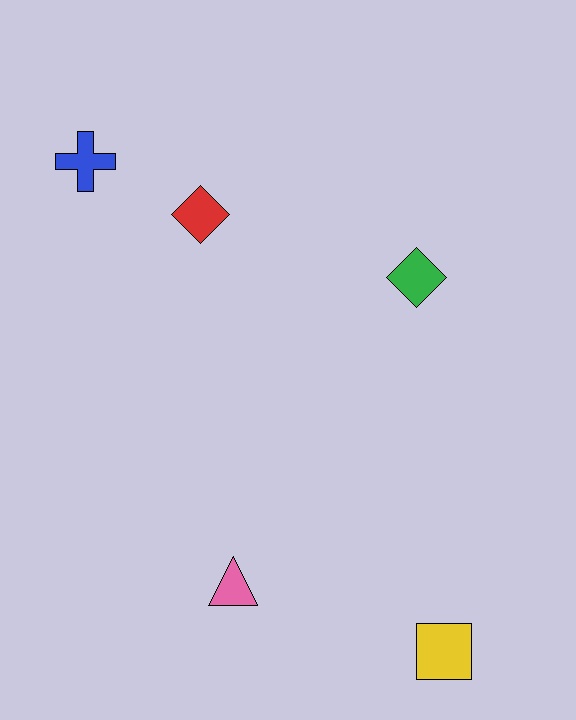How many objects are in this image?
There are 5 objects.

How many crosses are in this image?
There is 1 cross.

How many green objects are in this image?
There is 1 green object.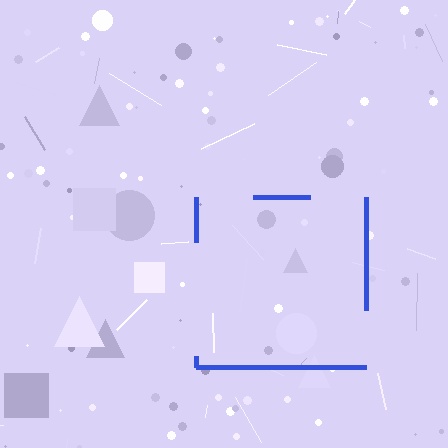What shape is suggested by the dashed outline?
The dashed outline suggests a square.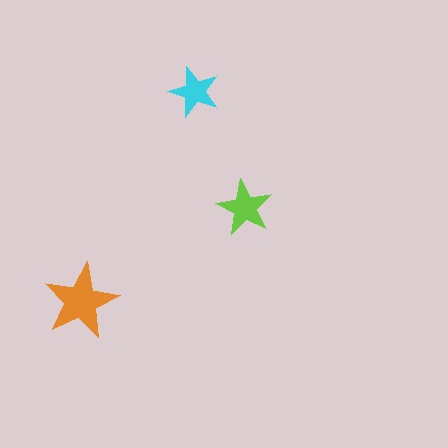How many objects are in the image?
There are 3 objects in the image.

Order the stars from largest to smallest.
the orange one, the lime one, the cyan one.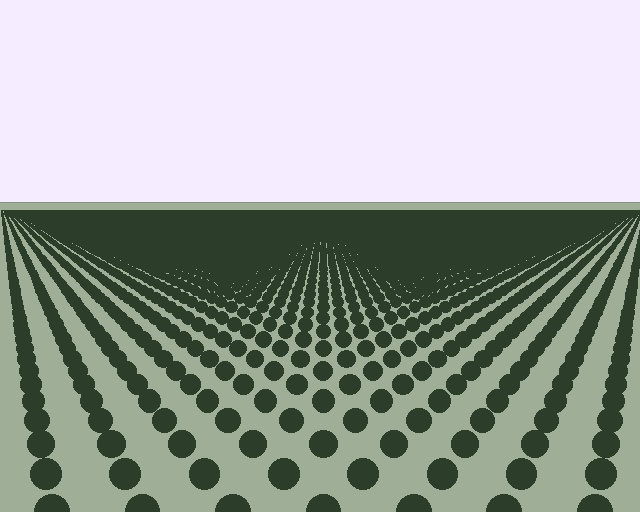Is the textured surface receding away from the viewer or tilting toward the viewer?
The surface is receding away from the viewer. Texture elements get smaller and denser toward the top.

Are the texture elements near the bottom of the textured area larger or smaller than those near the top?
Larger. Near the bottom, elements are closer to the viewer and appear at a bigger on-screen size.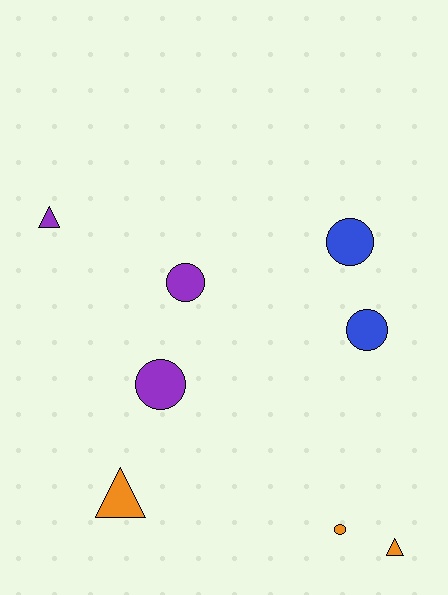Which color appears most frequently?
Orange, with 3 objects.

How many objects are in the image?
There are 8 objects.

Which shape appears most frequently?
Circle, with 5 objects.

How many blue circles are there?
There are 2 blue circles.